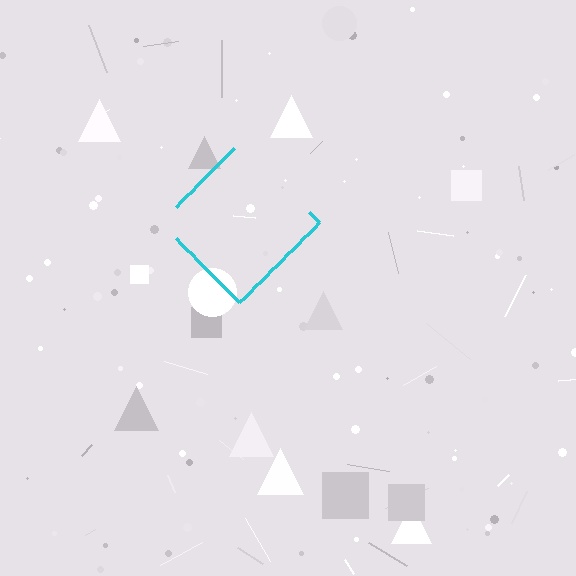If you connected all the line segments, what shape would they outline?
They would outline a diamond.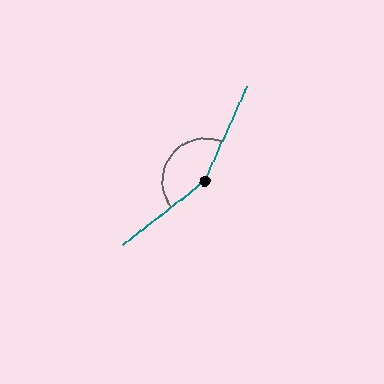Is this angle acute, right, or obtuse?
It is obtuse.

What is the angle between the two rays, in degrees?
Approximately 152 degrees.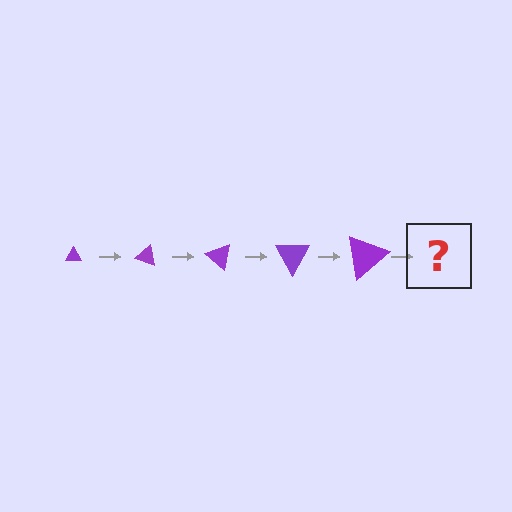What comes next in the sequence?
The next element should be a triangle, larger than the previous one and rotated 100 degrees from the start.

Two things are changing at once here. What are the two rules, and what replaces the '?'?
The two rules are that the triangle grows larger each step and it rotates 20 degrees each step. The '?' should be a triangle, larger than the previous one and rotated 100 degrees from the start.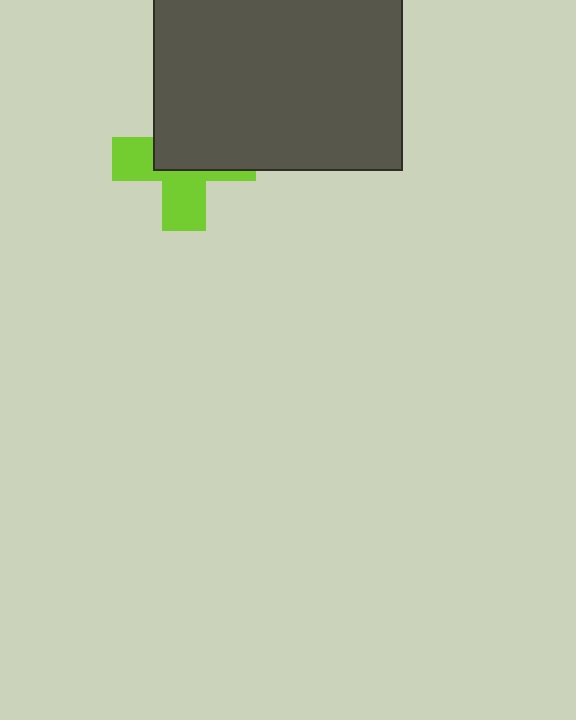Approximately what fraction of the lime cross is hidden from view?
Roughly 53% of the lime cross is hidden behind the dark gray rectangle.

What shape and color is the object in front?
The object in front is a dark gray rectangle.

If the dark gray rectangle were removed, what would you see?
You would see the complete lime cross.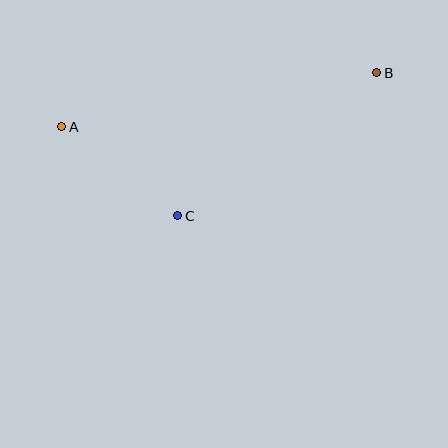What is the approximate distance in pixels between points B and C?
The distance between B and C is approximately 245 pixels.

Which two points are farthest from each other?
Points A and B are farthest from each other.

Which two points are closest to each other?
Points A and C are closest to each other.